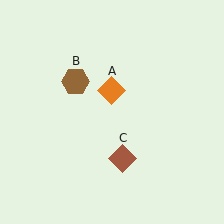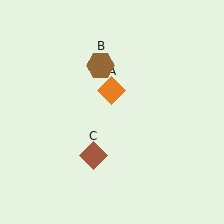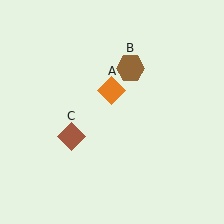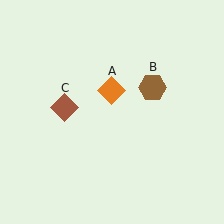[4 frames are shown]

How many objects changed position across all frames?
2 objects changed position: brown hexagon (object B), brown diamond (object C).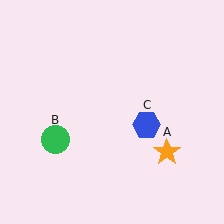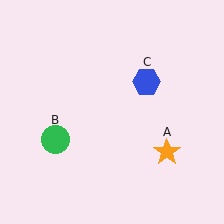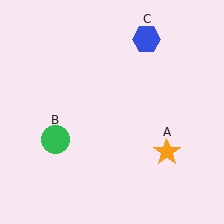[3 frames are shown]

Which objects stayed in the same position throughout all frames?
Orange star (object A) and green circle (object B) remained stationary.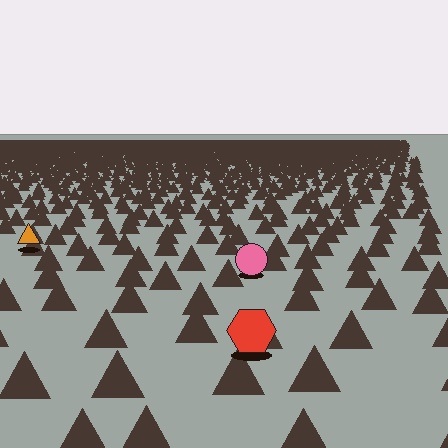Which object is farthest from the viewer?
The orange triangle is farthest from the viewer. It appears smaller and the ground texture around it is denser.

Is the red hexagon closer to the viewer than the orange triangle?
Yes. The red hexagon is closer — you can tell from the texture gradient: the ground texture is coarser near it.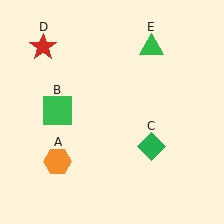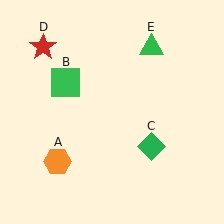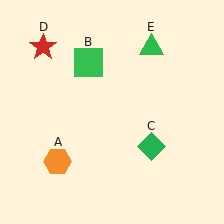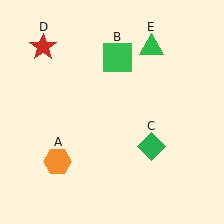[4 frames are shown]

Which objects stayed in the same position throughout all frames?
Orange hexagon (object A) and green diamond (object C) and red star (object D) and green triangle (object E) remained stationary.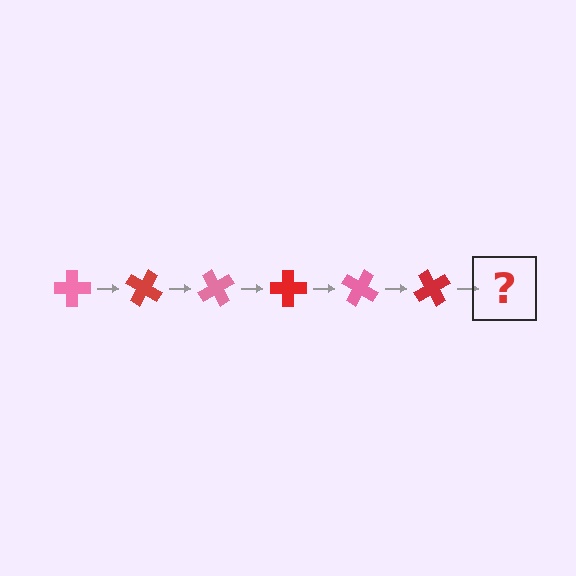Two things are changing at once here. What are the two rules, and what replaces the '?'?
The two rules are that it rotates 30 degrees each step and the color cycles through pink and red. The '?' should be a pink cross, rotated 180 degrees from the start.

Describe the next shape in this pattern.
It should be a pink cross, rotated 180 degrees from the start.